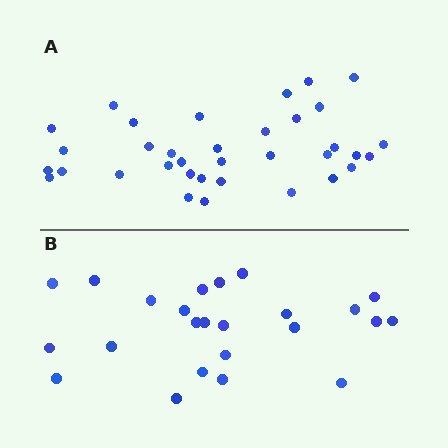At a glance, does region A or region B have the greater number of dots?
Region A (the top region) has more dots.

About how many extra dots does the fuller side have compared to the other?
Region A has roughly 12 or so more dots than region B.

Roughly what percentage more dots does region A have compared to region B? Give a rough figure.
About 45% more.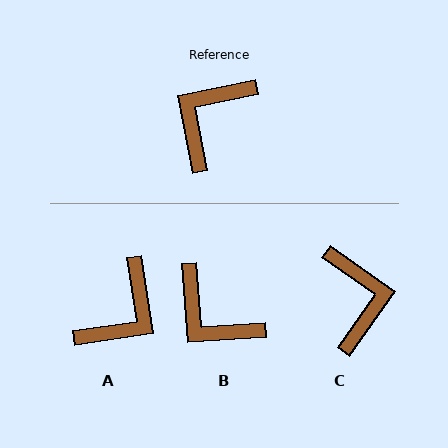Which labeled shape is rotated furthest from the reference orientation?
A, about 177 degrees away.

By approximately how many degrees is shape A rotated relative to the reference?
Approximately 177 degrees counter-clockwise.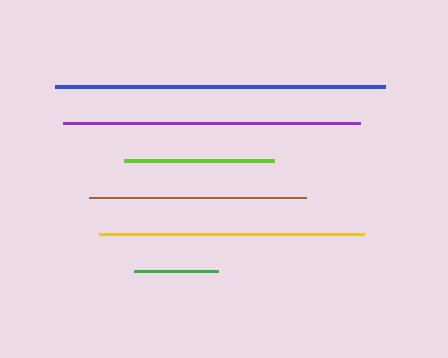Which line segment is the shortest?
The green line is the shortest at approximately 85 pixels.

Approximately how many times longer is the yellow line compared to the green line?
The yellow line is approximately 3.1 times the length of the green line.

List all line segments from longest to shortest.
From longest to shortest: blue, purple, yellow, brown, lime, green.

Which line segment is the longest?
The blue line is the longest at approximately 330 pixels.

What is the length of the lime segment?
The lime segment is approximately 150 pixels long.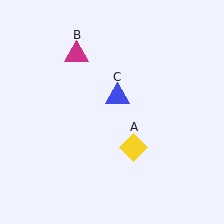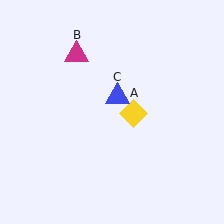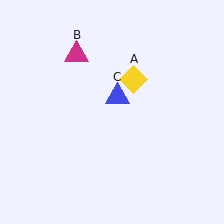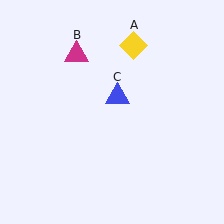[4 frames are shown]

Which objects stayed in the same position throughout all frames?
Magenta triangle (object B) and blue triangle (object C) remained stationary.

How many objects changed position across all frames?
1 object changed position: yellow diamond (object A).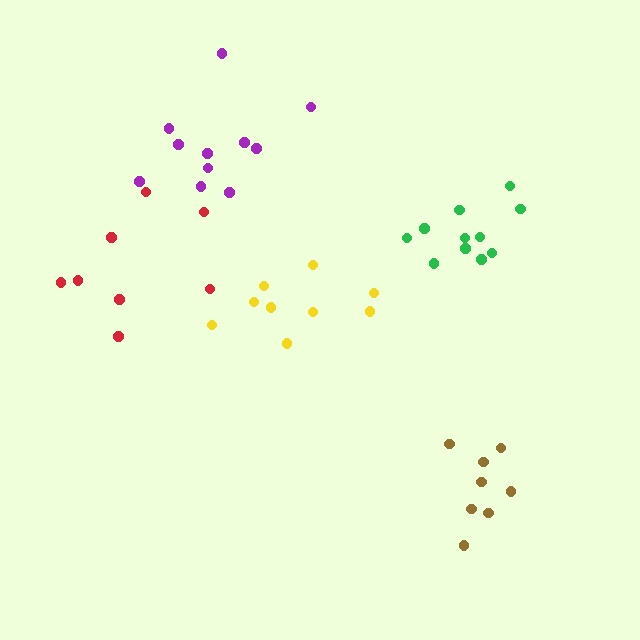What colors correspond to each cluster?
The clusters are colored: green, purple, brown, red, yellow.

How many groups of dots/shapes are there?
There are 5 groups.